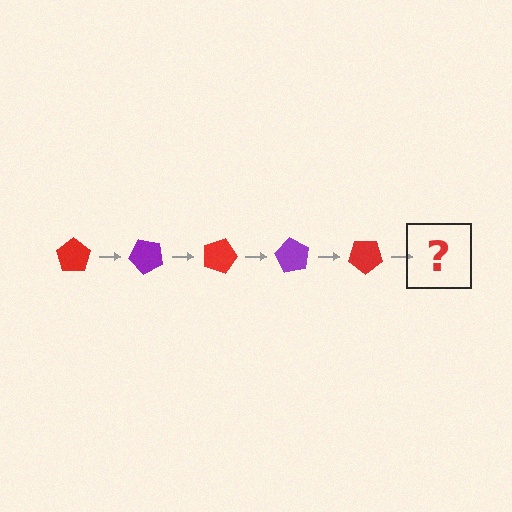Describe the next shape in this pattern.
It should be a purple pentagon, rotated 225 degrees from the start.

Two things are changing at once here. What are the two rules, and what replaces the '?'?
The two rules are that it rotates 45 degrees each step and the color cycles through red and purple. The '?' should be a purple pentagon, rotated 225 degrees from the start.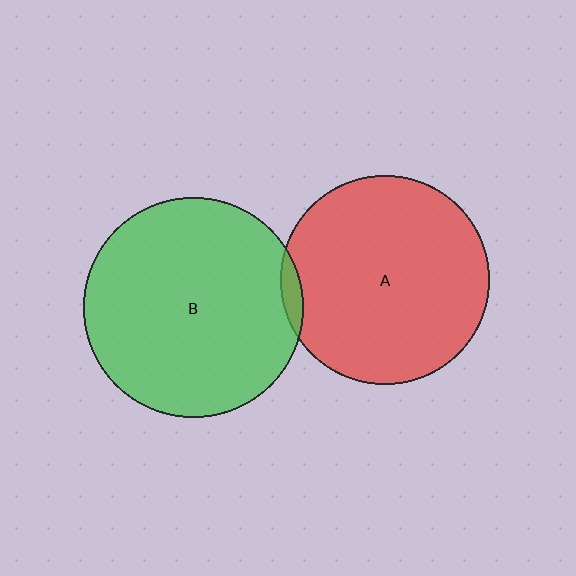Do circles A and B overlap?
Yes.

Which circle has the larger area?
Circle B (green).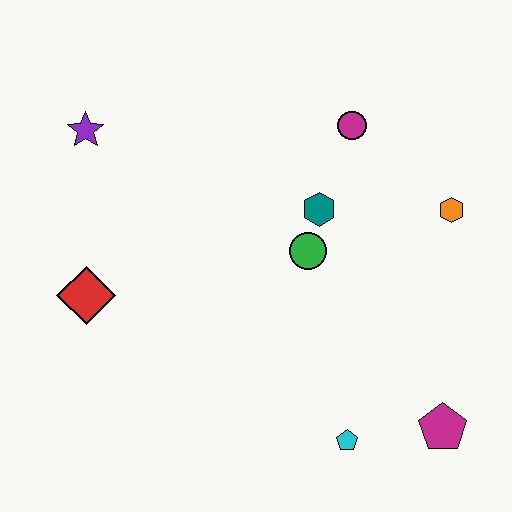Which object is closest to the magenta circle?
The teal hexagon is closest to the magenta circle.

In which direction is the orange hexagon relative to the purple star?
The orange hexagon is to the right of the purple star.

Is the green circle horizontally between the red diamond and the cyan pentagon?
Yes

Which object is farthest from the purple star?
The magenta pentagon is farthest from the purple star.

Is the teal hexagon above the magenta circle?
No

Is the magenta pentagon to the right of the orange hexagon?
No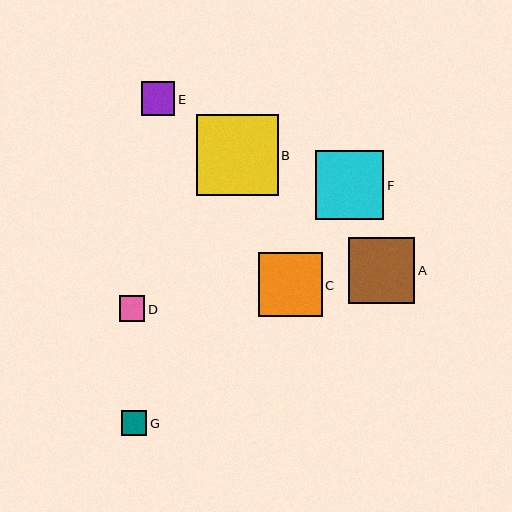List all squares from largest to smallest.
From largest to smallest: B, F, A, C, E, D, G.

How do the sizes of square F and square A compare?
Square F and square A are approximately the same size.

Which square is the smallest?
Square G is the smallest with a size of approximately 25 pixels.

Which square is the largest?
Square B is the largest with a size of approximately 82 pixels.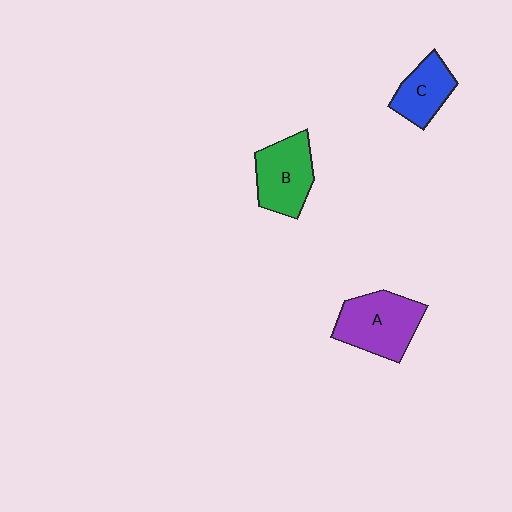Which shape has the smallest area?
Shape C (blue).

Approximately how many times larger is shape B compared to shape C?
Approximately 1.3 times.